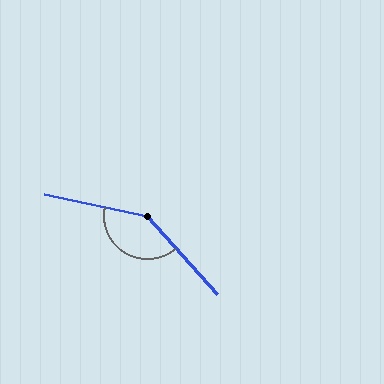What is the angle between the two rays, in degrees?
Approximately 144 degrees.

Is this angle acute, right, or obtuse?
It is obtuse.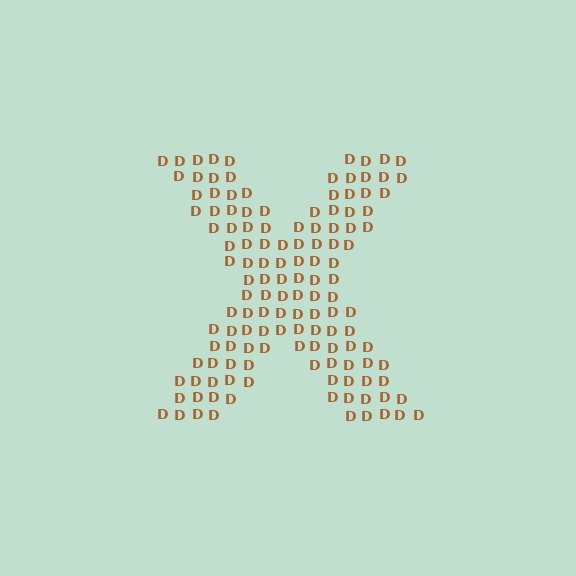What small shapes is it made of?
It is made of small letter D's.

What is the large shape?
The large shape is the letter X.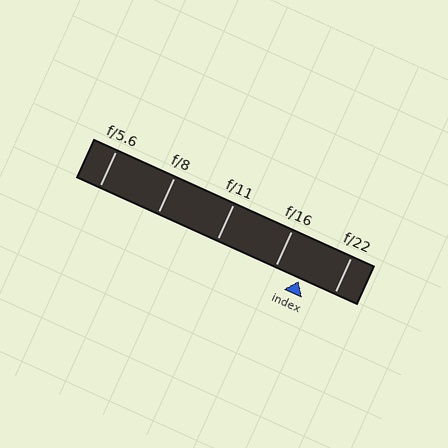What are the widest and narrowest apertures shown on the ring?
The widest aperture shown is f/5.6 and the narrowest is f/22.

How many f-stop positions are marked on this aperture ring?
There are 5 f-stop positions marked.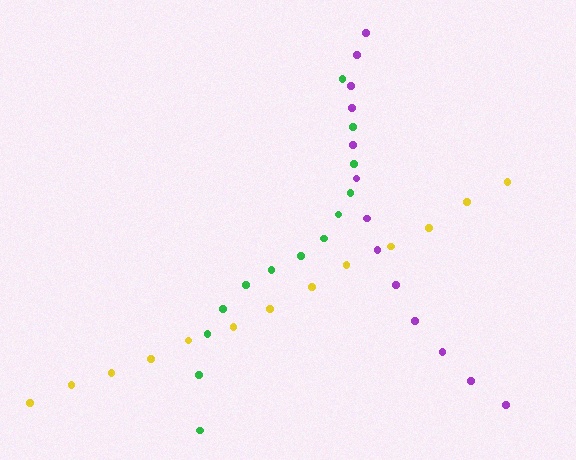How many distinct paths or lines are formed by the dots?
There are 3 distinct paths.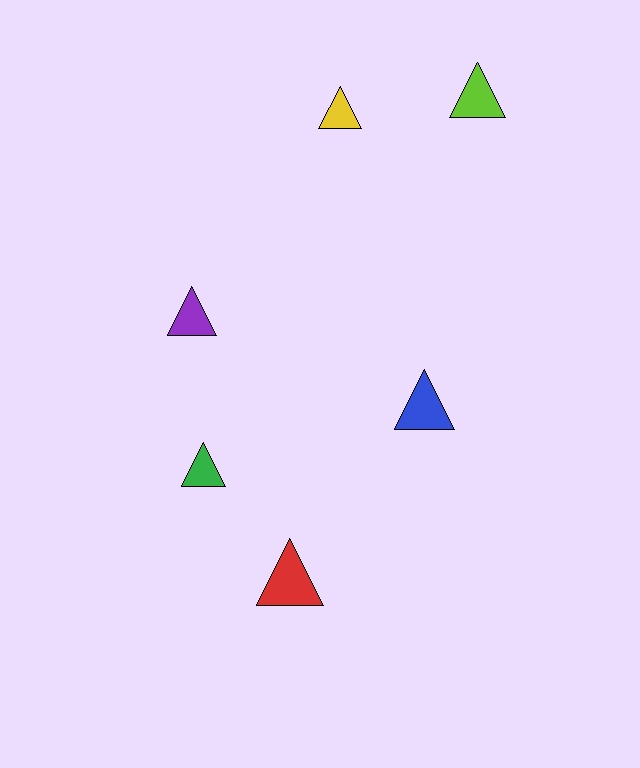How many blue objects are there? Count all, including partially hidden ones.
There is 1 blue object.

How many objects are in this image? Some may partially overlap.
There are 6 objects.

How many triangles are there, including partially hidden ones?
There are 6 triangles.